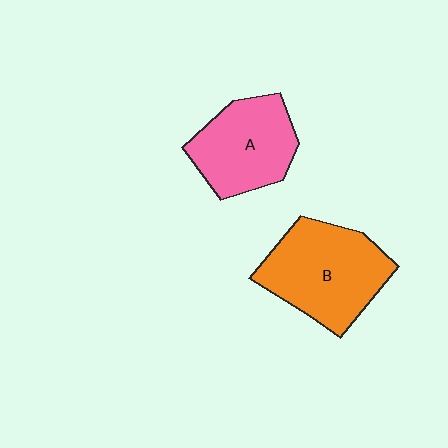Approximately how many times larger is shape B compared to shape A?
Approximately 1.3 times.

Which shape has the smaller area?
Shape A (pink).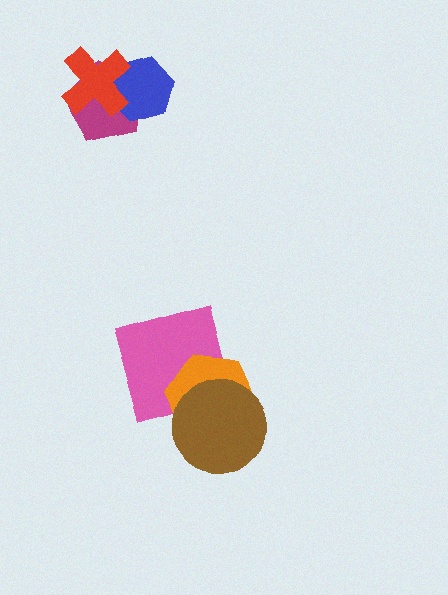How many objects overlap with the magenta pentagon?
2 objects overlap with the magenta pentagon.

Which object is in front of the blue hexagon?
The red cross is in front of the blue hexagon.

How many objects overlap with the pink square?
2 objects overlap with the pink square.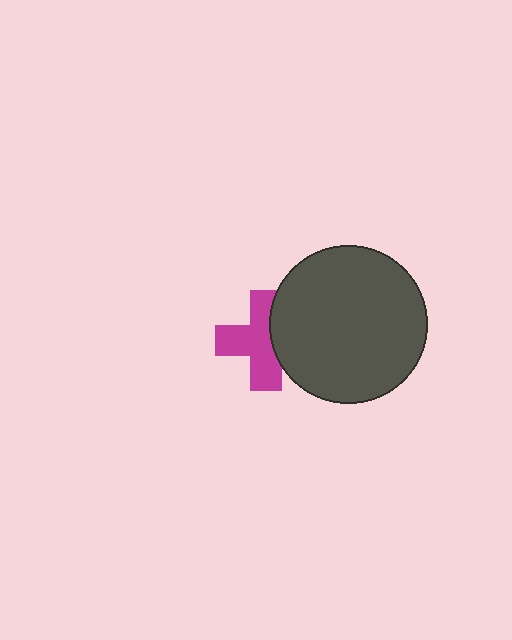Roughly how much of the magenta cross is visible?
Most of it is visible (roughly 67%).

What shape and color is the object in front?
The object in front is a dark gray circle.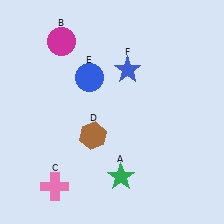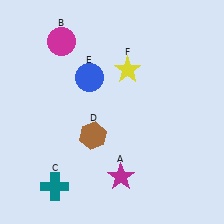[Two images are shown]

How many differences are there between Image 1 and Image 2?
There are 3 differences between the two images.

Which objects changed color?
A changed from green to magenta. C changed from pink to teal. F changed from blue to yellow.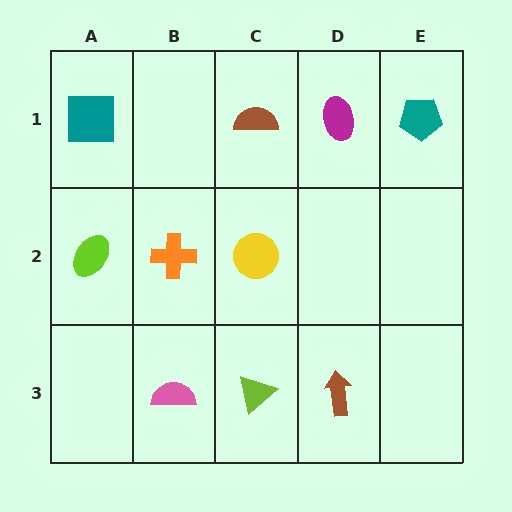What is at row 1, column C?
A brown semicircle.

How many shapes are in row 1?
4 shapes.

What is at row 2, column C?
A yellow circle.